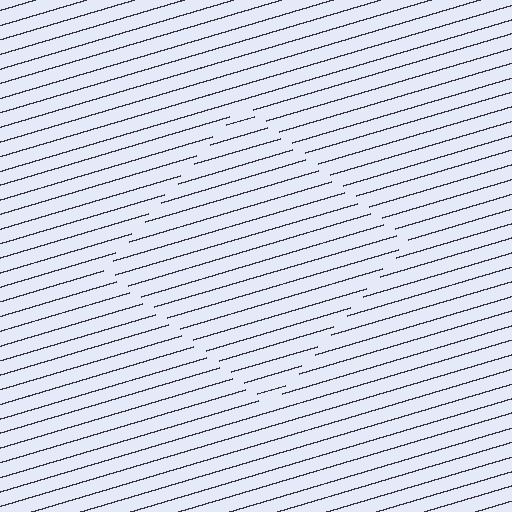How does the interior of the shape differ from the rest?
The interior of the shape contains the same grating, shifted by half a period — the contour is defined by the phase discontinuity where line-ends from the inner and outer gratings abut.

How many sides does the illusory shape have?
4 sides — the line-ends trace a square.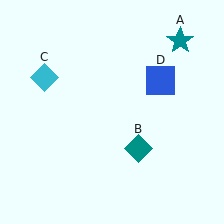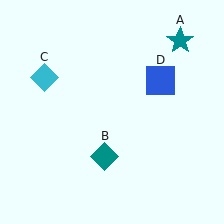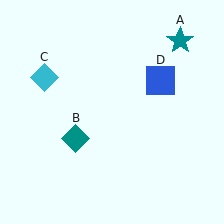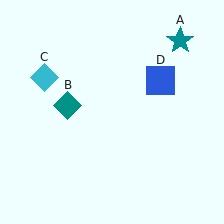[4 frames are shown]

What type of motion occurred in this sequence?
The teal diamond (object B) rotated clockwise around the center of the scene.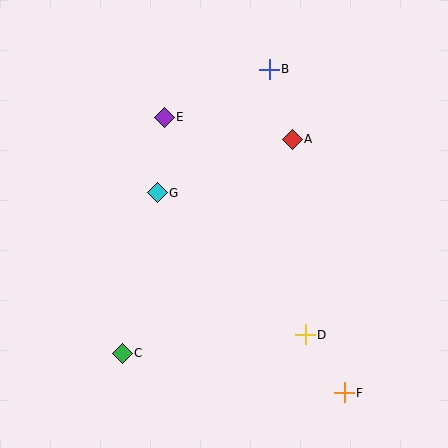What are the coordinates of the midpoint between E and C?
The midpoint between E and C is at (143, 235).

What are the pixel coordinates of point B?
Point B is at (269, 69).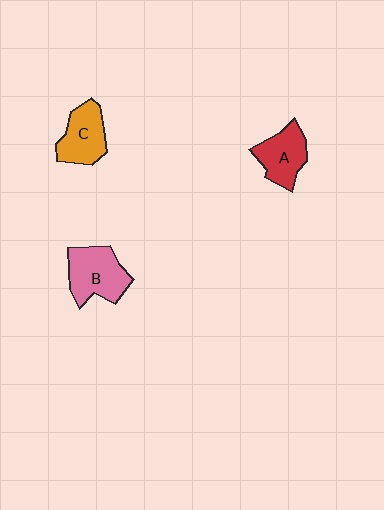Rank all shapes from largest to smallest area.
From largest to smallest: B (pink), C (orange), A (red).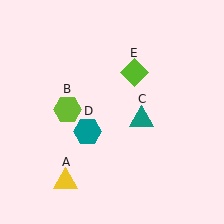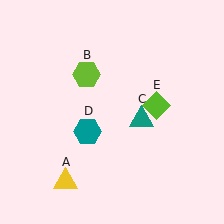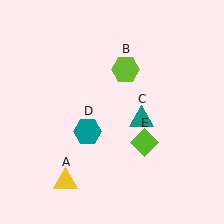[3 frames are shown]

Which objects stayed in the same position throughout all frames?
Yellow triangle (object A) and teal triangle (object C) and teal hexagon (object D) remained stationary.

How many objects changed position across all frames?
2 objects changed position: lime hexagon (object B), lime diamond (object E).